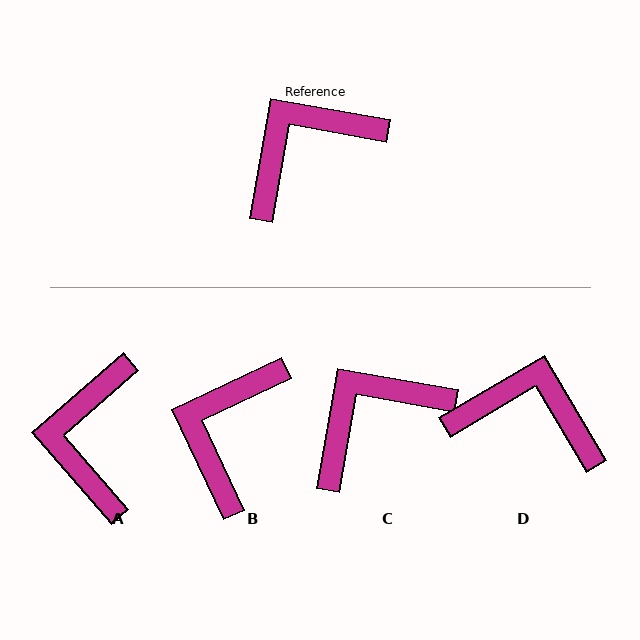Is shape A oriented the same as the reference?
No, it is off by about 51 degrees.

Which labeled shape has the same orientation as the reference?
C.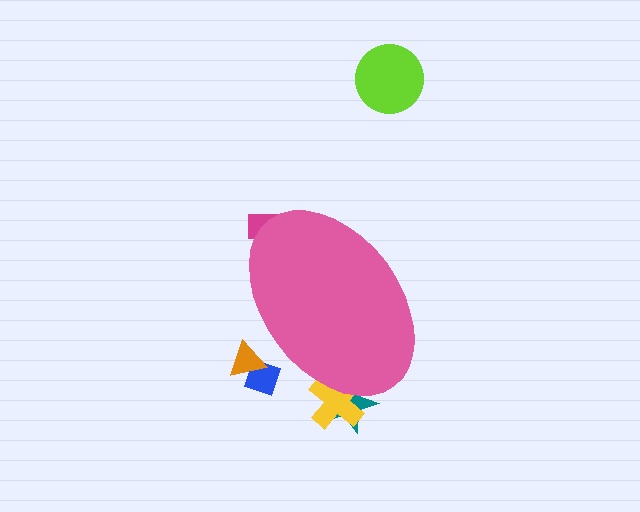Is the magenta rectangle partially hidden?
Yes, the magenta rectangle is partially hidden behind the pink ellipse.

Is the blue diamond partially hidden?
Yes, the blue diamond is partially hidden behind the pink ellipse.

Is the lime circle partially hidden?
No, the lime circle is fully visible.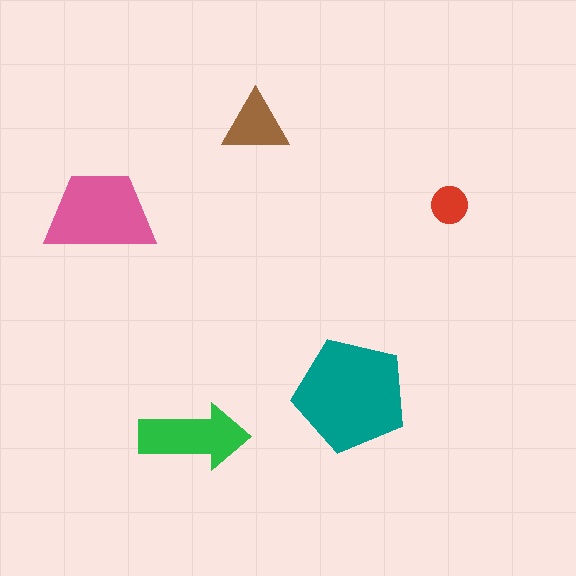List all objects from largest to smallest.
The teal pentagon, the pink trapezoid, the green arrow, the brown triangle, the red circle.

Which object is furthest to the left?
The pink trapezoid is leftmost.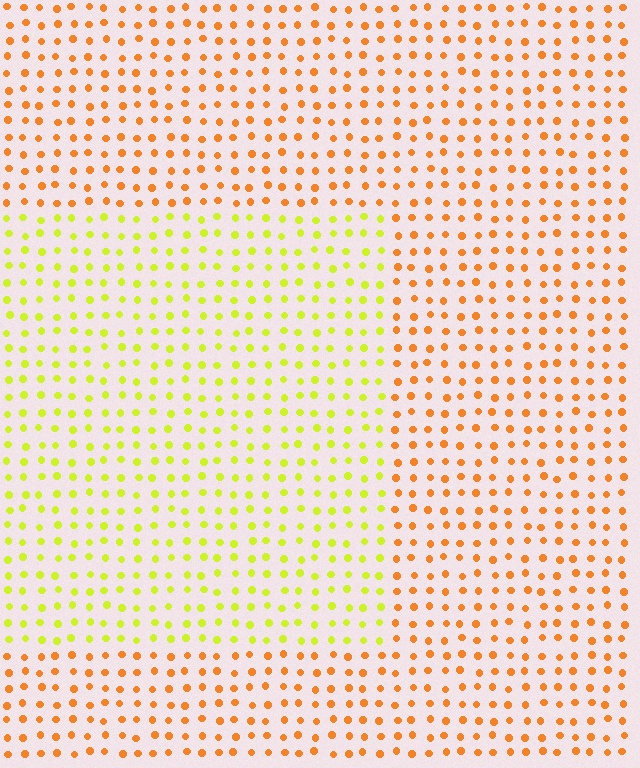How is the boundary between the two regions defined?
The boundary is defined purely by a slight shift in hue (about 45 degrees). Spacing, size, and orientation are identical on both sides.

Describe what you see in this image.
The image is filled with small orange elements in a uniform arrangement. A rectangle-shaped region is visible where the elements are tinted to a slightly different hue, forming a subtle color boundary.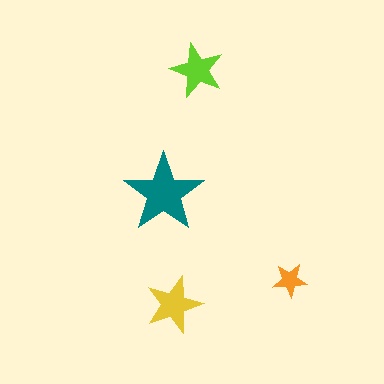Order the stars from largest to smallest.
the teal one, the yellow one, the lime one, the orange one.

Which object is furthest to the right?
The orange star is rightmost.